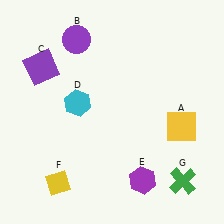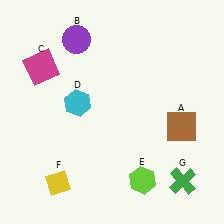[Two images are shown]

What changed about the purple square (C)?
In Image 1, C is purple. In Image 2, it changed to magenta.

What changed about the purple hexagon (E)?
In Image 1, E is purple. In Image 2, it changed to lime.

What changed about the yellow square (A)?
In Image 1, A is yellow. In Image 2, it changed to brown.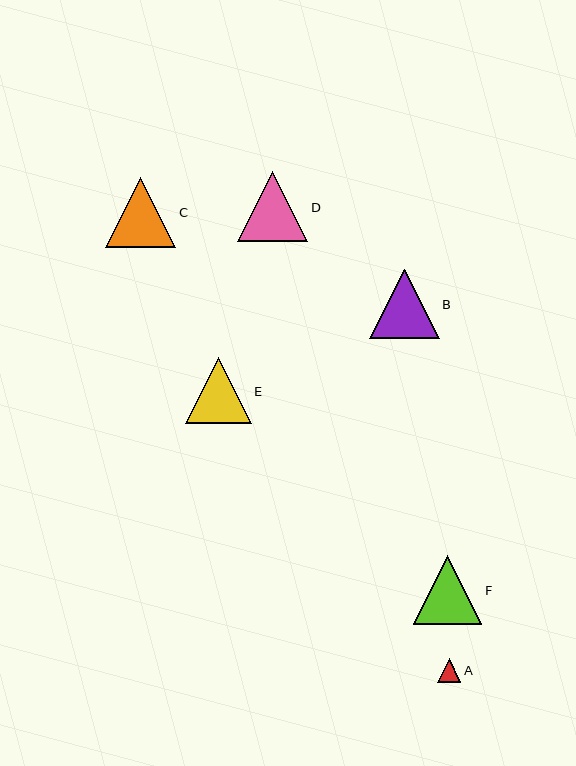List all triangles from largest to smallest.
From largest to smallest: D, C, B, F, E, A.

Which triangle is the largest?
Triangle D is the largest with a size of approximately 70 pixels.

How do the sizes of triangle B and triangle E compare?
Triangle B and triangle E are approximately the same size.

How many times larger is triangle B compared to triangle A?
Triangle B is approximately 2.9 times the size of triangle A.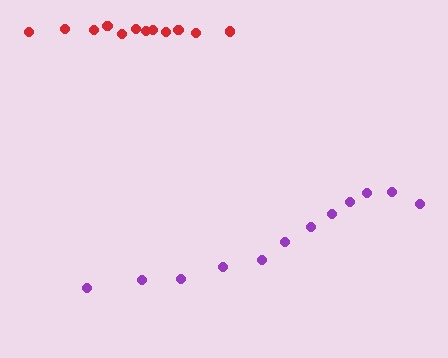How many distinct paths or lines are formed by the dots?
There are 2 distinct paths.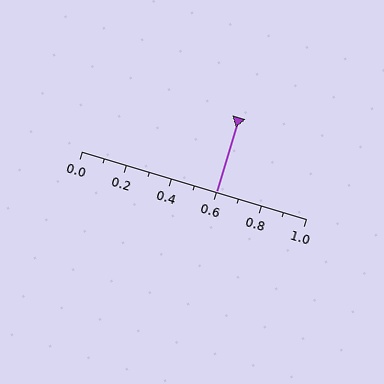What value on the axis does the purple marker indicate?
The marker indicates approximately 0.6.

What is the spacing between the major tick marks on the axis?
The major ticks are spaced 0.2 apart.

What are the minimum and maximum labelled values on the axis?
The axis runs from 0.0 to 1.0.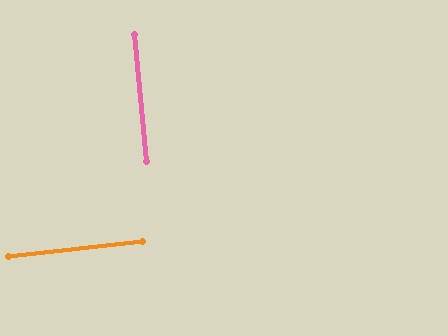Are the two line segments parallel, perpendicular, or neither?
Perpendicular — they meet at approximately 89°.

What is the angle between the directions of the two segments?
Approximately 89 degrees.